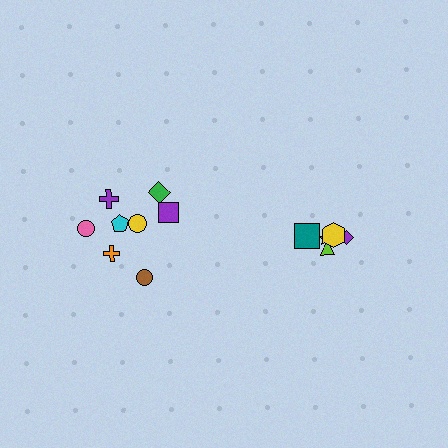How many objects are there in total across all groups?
There are 13 objects.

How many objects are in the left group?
There are 8 objects.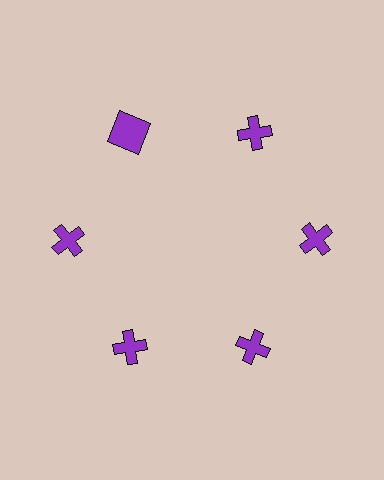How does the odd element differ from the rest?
It has a different shape: square instead of cross.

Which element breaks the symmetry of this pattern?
The purple square at roughly the 11 o'clock position breaks the symmetry. All other shapes are purple crosses.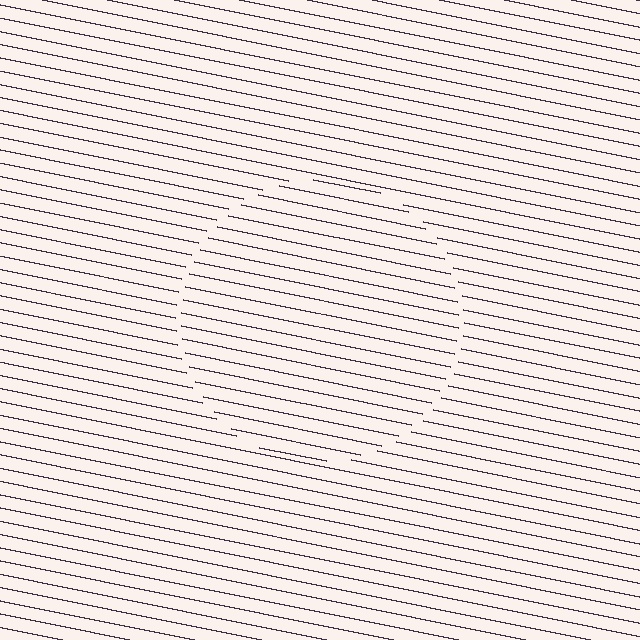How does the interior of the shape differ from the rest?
The interior of the shape contains the same grating, shifted by half a period — the contour is defined by the phase discontinuity where line-ends from the inner and outer gratings abut.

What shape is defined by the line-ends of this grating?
An illusory circle. The interior of the shape contains the same grating, shifted by half a period — the contour is defined by the phase discontinuity where line-ends from the inner and outer gratings abut.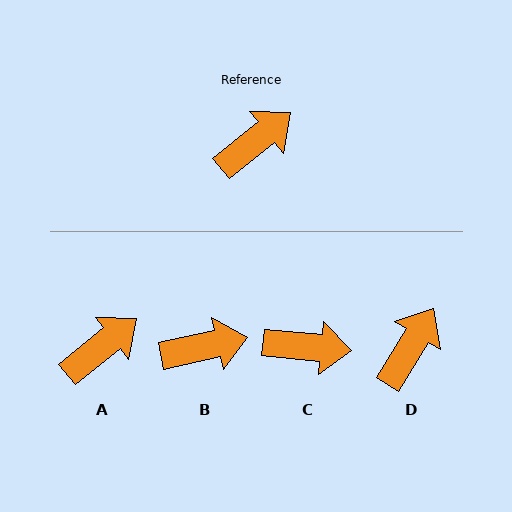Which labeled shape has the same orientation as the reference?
A.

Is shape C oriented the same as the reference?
No, it is off by about 44 degrees.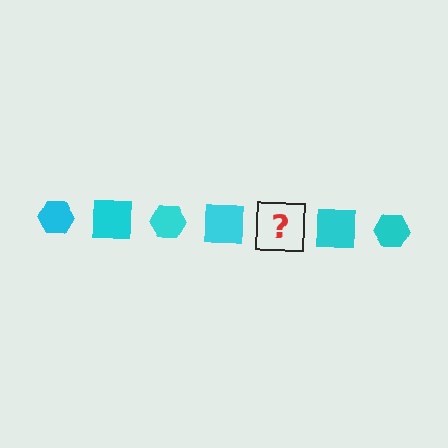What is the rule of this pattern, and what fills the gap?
The rule is that the pattern cycles through hexagon, square shapes in cyan. The gap should be filled with a cyan hexagon.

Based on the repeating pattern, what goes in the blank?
The blank should be a cyan hexagon.